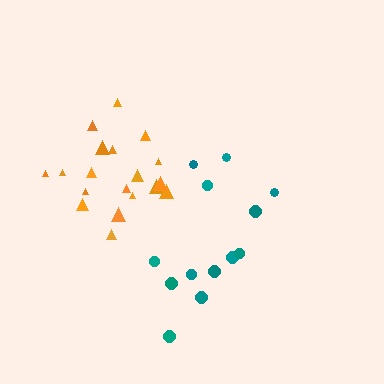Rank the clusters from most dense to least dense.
orange, teal.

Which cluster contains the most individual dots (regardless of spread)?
Orange (19).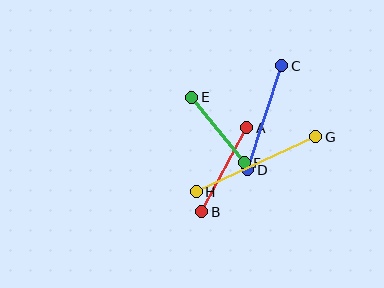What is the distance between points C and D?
The distance is approximately 110 pixels.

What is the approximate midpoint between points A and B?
The midpoint is at approximately (224, 170) pixels.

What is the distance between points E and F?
The distance is approximately 84 pixels.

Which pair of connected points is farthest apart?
Points G and H are farthest apart.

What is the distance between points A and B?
The distance is approximately 95 pixels.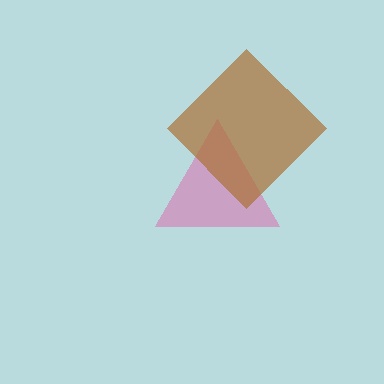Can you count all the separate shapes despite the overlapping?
Yes, there are 2 separate shapes.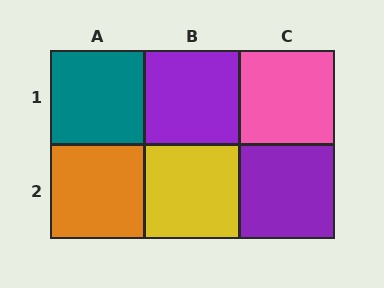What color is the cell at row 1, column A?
Teal.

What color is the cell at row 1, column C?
Pink.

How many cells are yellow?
1 cell is yellow.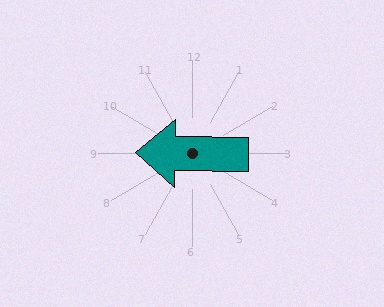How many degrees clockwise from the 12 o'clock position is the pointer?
Approximately 271 degrees.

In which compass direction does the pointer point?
West.